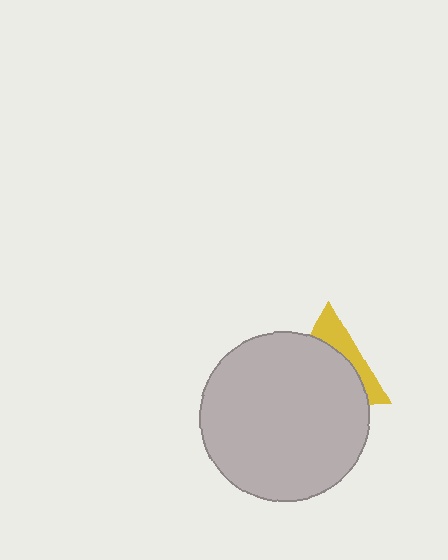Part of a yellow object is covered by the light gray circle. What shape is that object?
It is a triangle.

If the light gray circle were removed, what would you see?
You would see the complete yellow triangle.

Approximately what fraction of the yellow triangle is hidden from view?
Roughly 68% of the yellow triangle is hidden behind the light gray circle.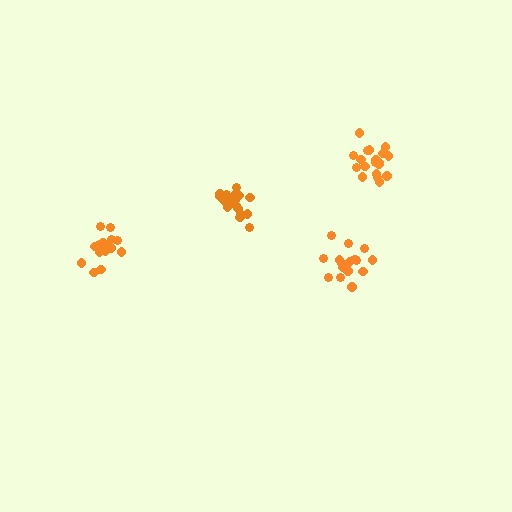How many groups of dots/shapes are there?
There are 4 groups.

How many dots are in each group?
Group 1: 19 dots, Group 2: 19 dots, Group 3: 15 dots, Group 4: 19 dots (72 total).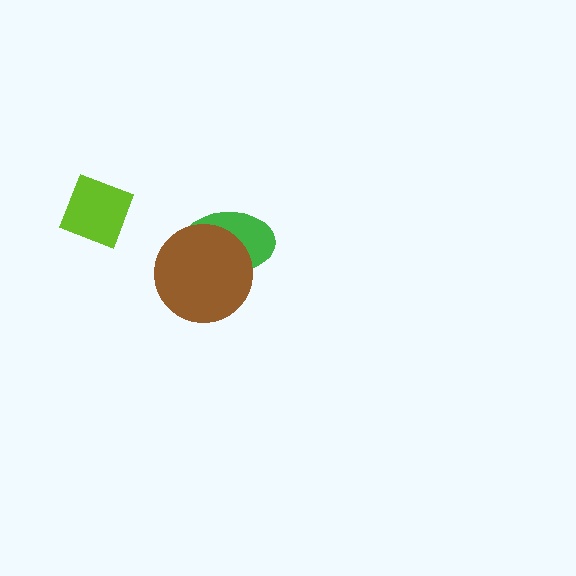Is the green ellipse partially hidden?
Yes, it is partially covered by another shape.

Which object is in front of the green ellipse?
The brown circle is in front of the green ellipse.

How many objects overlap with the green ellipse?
1 object overlaps with the green ellipse.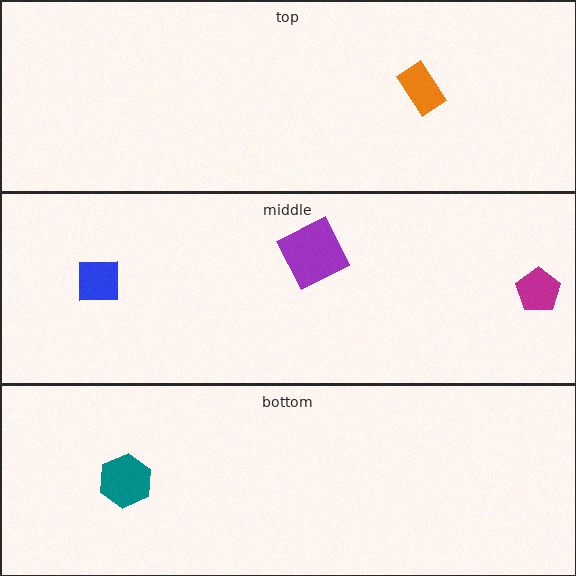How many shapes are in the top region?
1.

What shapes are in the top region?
The orange rectangle.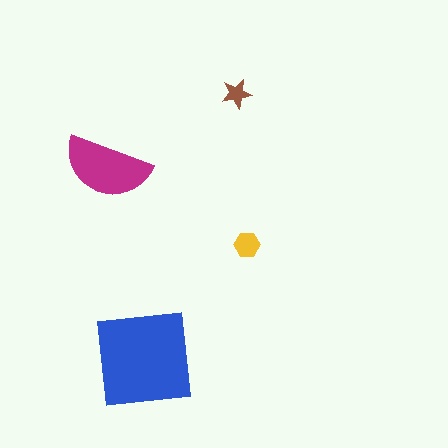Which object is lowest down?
The blue square is bottommost.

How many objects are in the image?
There are 4 objects in the image.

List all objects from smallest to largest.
The brown star, the yellow hexagon, the magenta semicircle, the blue square.